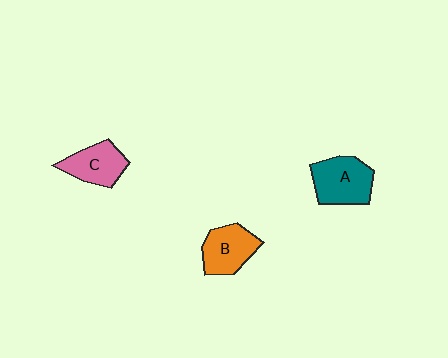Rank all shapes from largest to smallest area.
From largest to smallest: A (teal), B (orange), C (pink).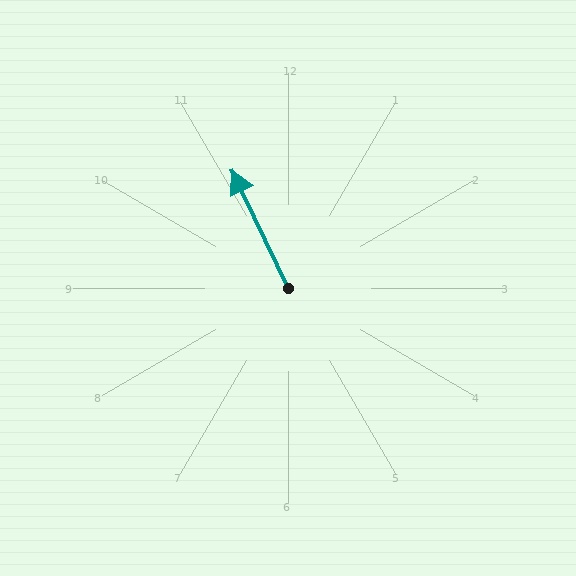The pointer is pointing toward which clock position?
Roughly 11 o'clock.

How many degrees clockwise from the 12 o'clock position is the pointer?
Approximately 335 degrees.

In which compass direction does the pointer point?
Northwest.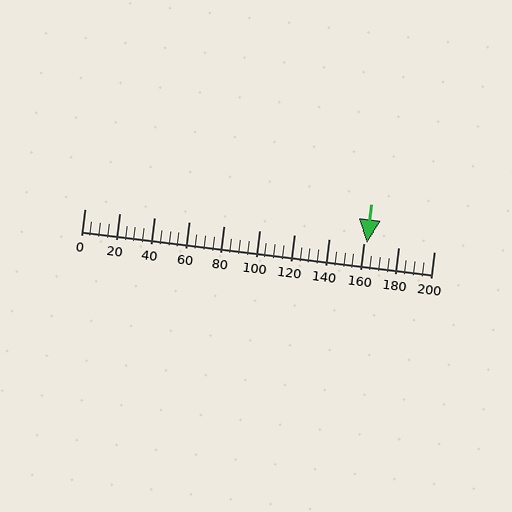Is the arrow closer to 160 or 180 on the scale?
The arrow is closer to 160.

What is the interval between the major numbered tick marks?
The major tick marks are spaced 20 units apart.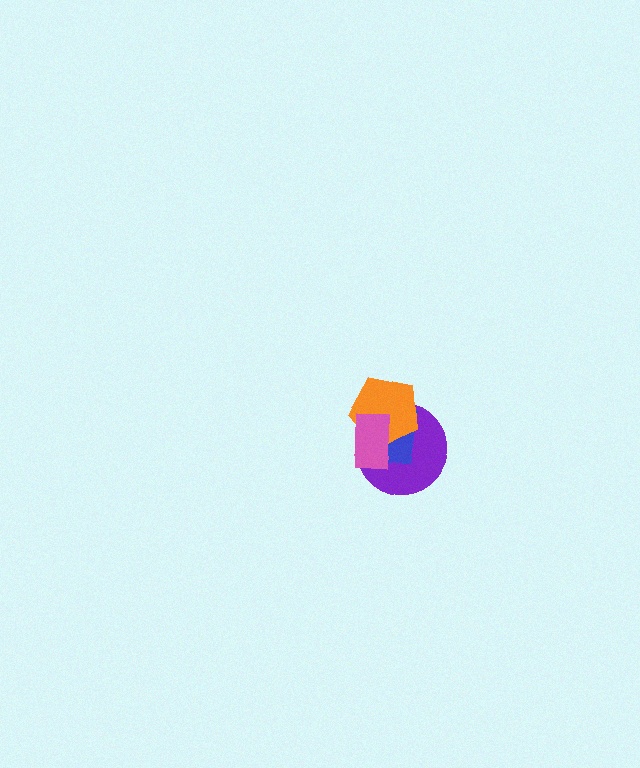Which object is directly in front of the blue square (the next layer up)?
The orange pentagon is directly in front of the blue square.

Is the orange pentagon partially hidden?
Yes, it is partially covered by another shape.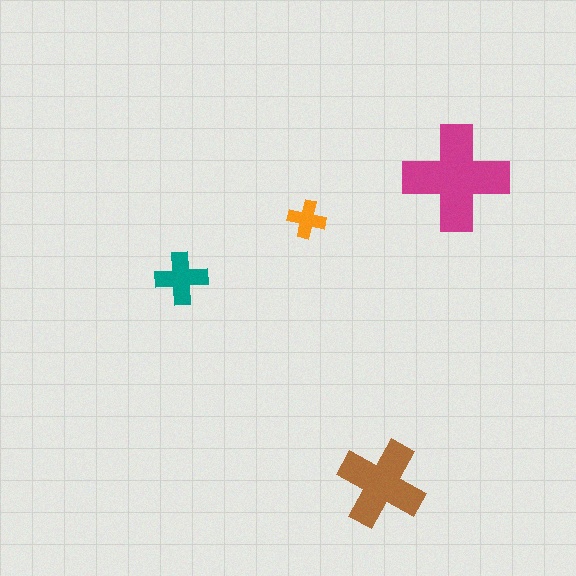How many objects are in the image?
There are 4 objects in the image.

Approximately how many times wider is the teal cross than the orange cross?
About 1.5 times wider.